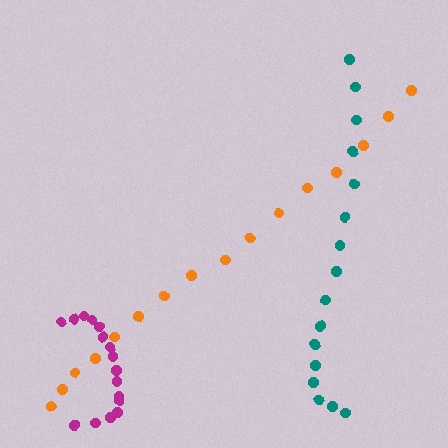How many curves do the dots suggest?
There are 3 distinct paths.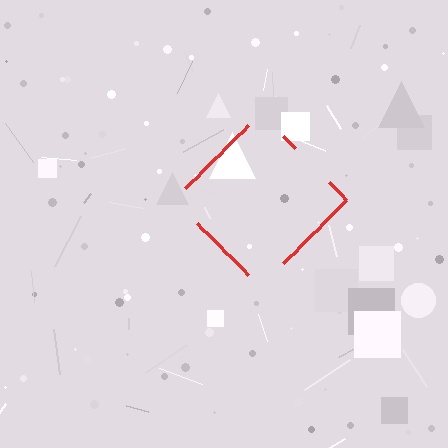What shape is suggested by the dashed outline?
The dashed outline suggests a diamond.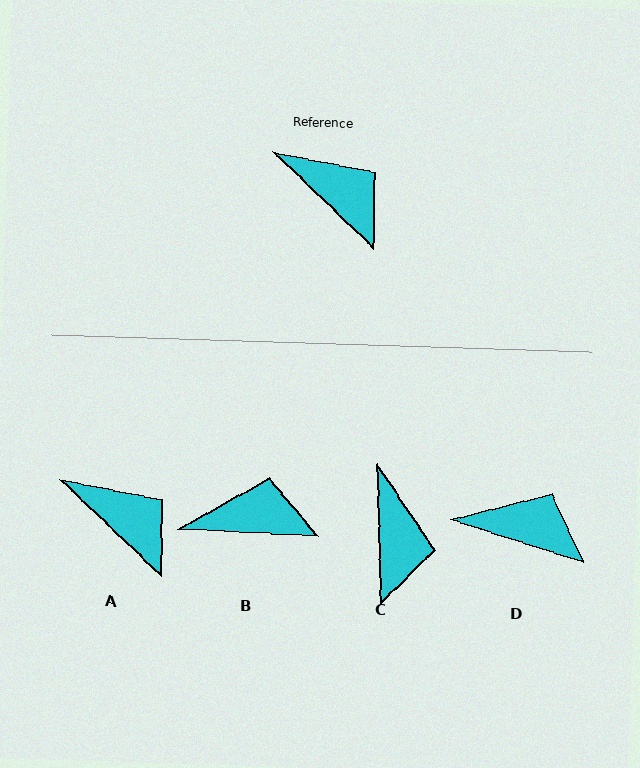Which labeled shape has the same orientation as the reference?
A.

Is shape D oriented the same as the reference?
No, it is off by about 26 degrees.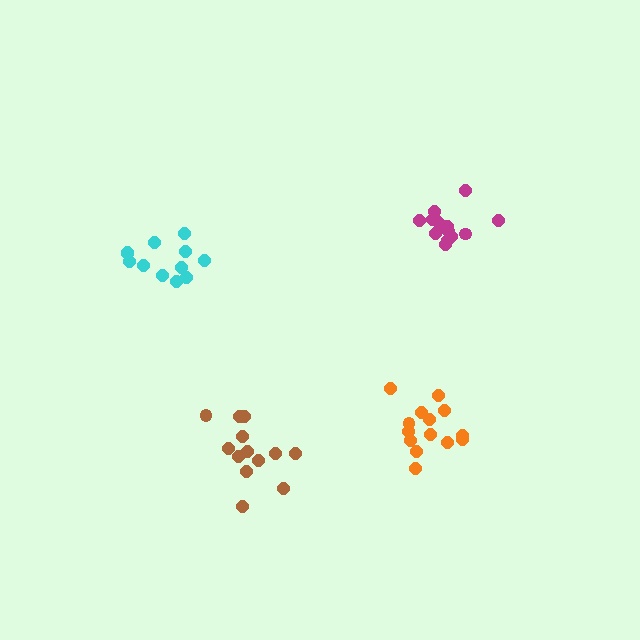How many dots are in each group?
Group 1: 14 dots, Group 2: 15 dots, Group 3: 12 dots, Group 4: 14 dots (55 total).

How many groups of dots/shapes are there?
There are 4 groups.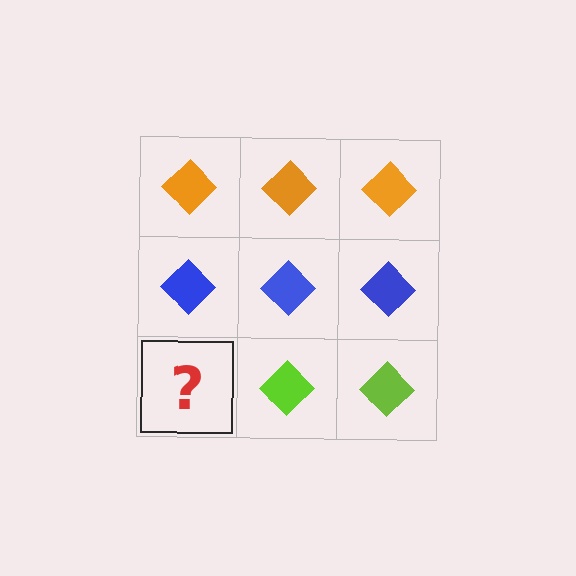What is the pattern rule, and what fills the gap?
The rule is that each row has a consistent color. The gap should be filled with a lime diamond.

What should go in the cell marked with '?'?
The missing cell should contain a lime diamond.